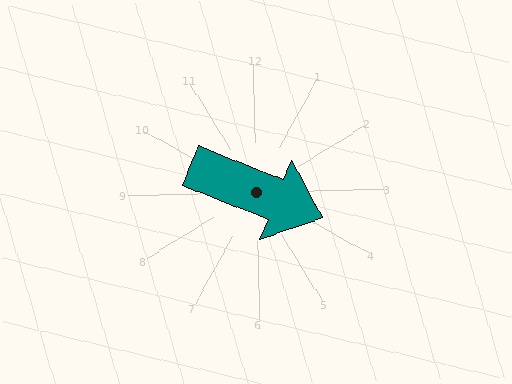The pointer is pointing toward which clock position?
Roughly 4 o'clock.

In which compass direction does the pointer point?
Southeast.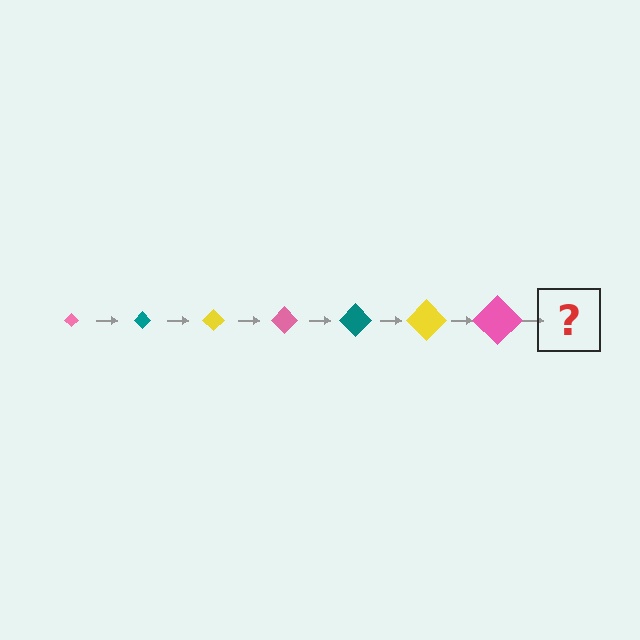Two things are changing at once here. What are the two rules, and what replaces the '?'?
The two rules are that the diamond grows larger each step and the color cycles through pink, teal, and yellow. The '?' should be a teal diamond, larger than the previous one.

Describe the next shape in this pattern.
It should be a teal diamond, larger than the previous one.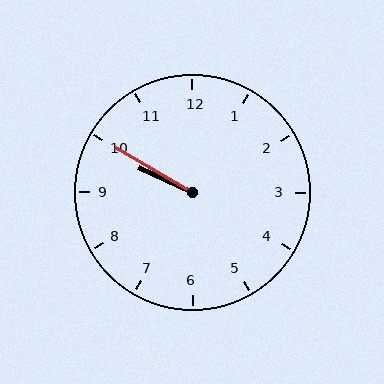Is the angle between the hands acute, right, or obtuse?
It is acute.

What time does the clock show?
9:50.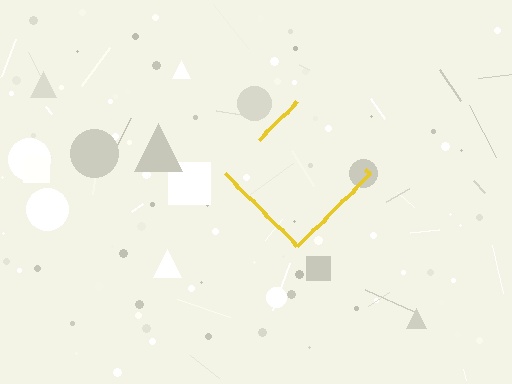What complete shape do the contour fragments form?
The contour fragments form a diamond.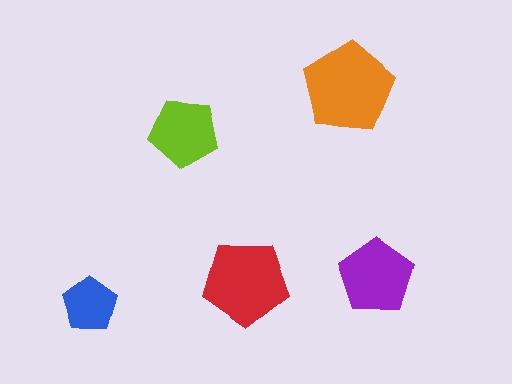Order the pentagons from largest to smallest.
the orange one, the red one, the purple one, the lime one, the blue one.